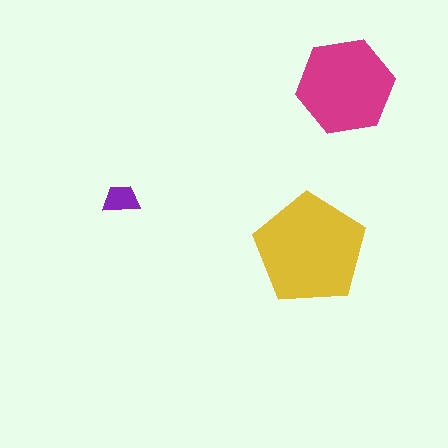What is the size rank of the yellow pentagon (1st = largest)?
1st.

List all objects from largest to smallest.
The yellow pentagon, the magenta hexagon, the purple trapezoid.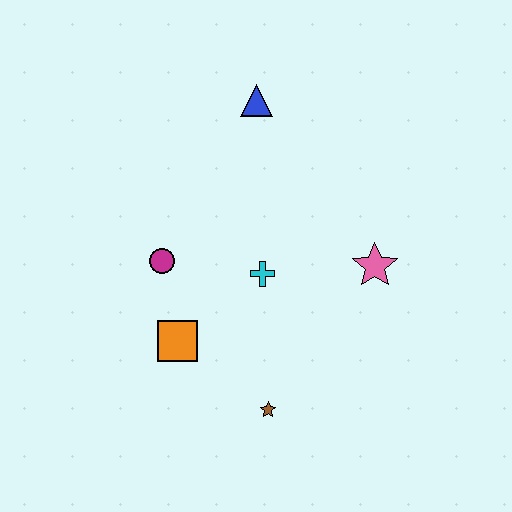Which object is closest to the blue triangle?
The cyan cross is closest to the blue triangle.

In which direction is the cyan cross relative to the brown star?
The cyan cross is above the brown star.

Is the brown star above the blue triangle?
No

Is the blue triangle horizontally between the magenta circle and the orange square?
No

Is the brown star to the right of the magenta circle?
Yes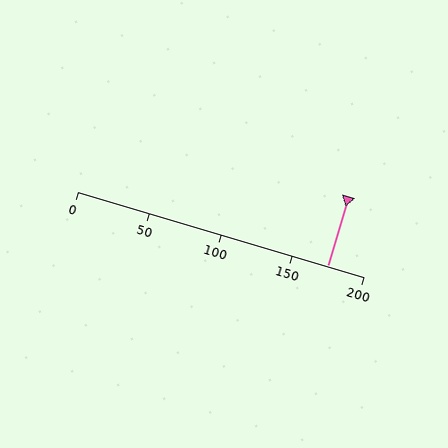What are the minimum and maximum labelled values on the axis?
The axis runs from 0 to 200.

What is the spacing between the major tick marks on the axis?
The major ticks are spaced 50 apart.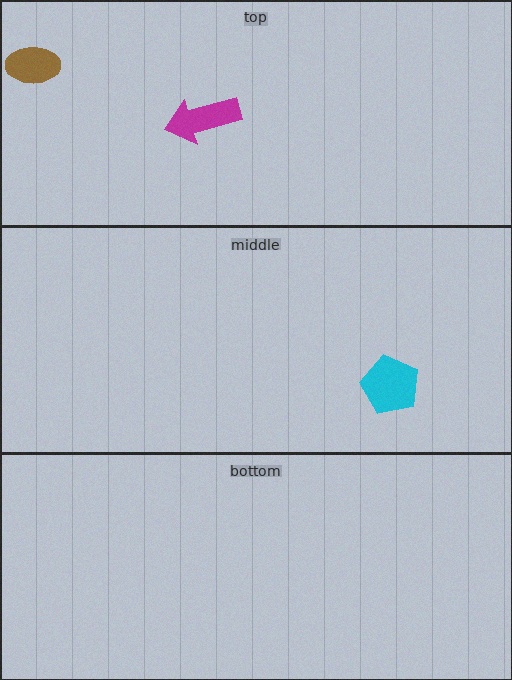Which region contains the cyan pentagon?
The middle region.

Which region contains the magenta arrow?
The top region.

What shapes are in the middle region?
The cyan pentagon.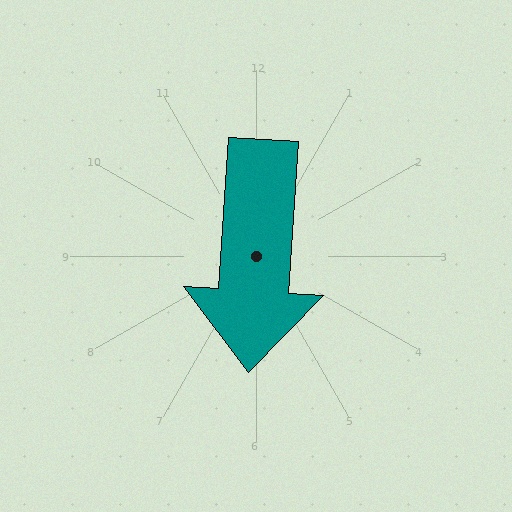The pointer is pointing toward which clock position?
Roughly 6 o'clock.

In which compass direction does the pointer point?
South.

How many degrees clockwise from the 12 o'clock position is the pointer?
Approximately 184 degrees.